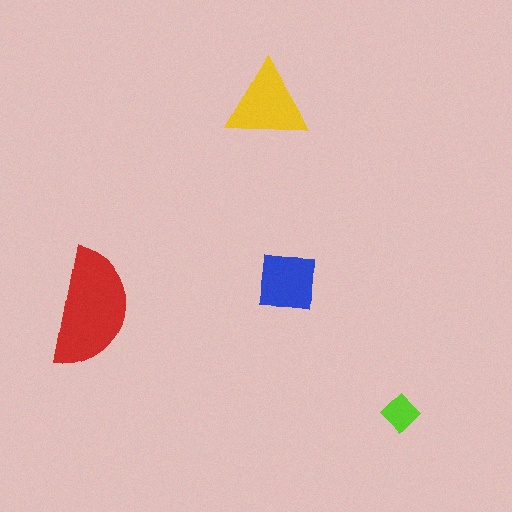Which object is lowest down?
The lime diamond is bottommost.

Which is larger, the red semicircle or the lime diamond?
The red semicircle.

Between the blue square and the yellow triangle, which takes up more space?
The yellow triangle.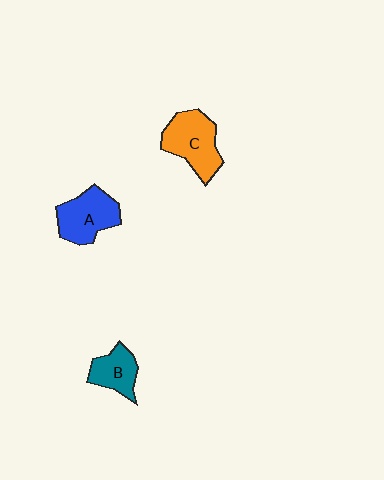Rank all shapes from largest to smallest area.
From largest to smallest: C (orange), A (blue), B (teal).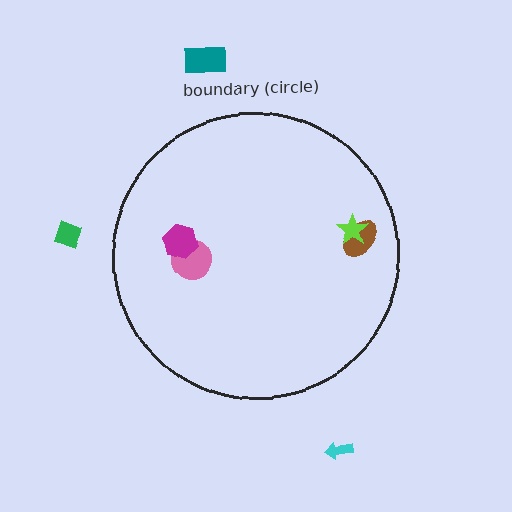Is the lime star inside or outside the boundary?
Inside.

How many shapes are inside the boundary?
4 inside, 3 outside.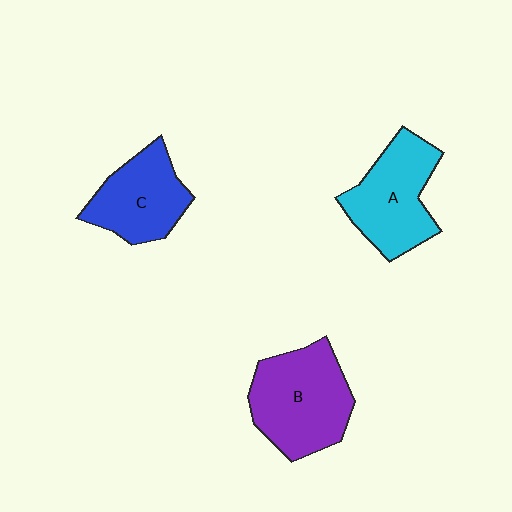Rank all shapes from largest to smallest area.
From largest to smallest: B (purple), A (cyan), C (blue).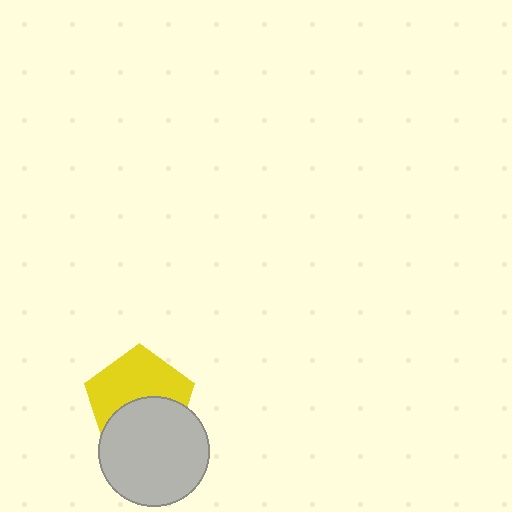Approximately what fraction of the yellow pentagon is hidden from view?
Roughly 45% of the yellow pentagon is hidden behind the light gray circle.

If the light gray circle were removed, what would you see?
You would see the complete yellow pentagon.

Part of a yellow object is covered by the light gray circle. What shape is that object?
It is a pentagon.